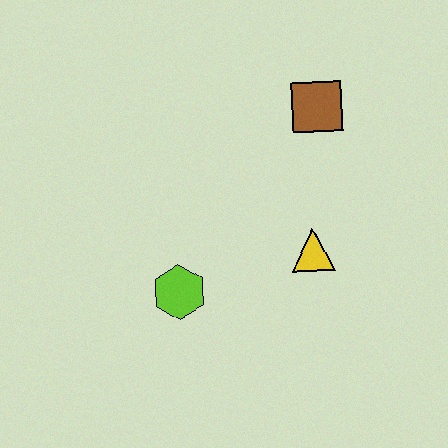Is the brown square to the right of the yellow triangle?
Yes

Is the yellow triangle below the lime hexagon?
No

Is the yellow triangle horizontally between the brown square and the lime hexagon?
Yes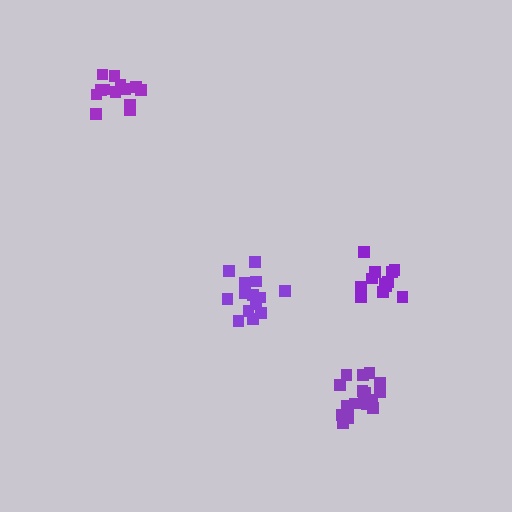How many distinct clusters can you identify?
There are 4 distinct clusters.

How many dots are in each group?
Group 1: 13 dots, Group 2: 18 dots, Group 3: 13 dots, Group 4: 14 dots (58 total).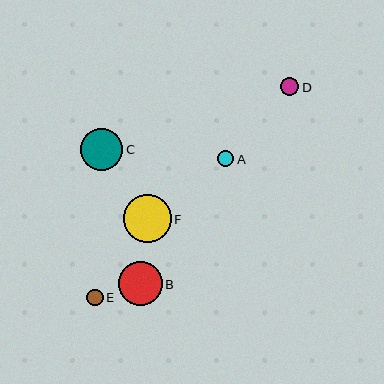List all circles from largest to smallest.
From largest to smallest: F, B, C, D, E, A.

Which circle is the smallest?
Circle A is the smallest with a size of approximately 16 pixels.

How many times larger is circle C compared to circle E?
Circle C is approximately 2.6 times the size of circle E.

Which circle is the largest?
Circle F is the largest with a size of approximately 48 pixels.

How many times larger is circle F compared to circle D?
Circle F is approximately 2.6 times the size of circle D.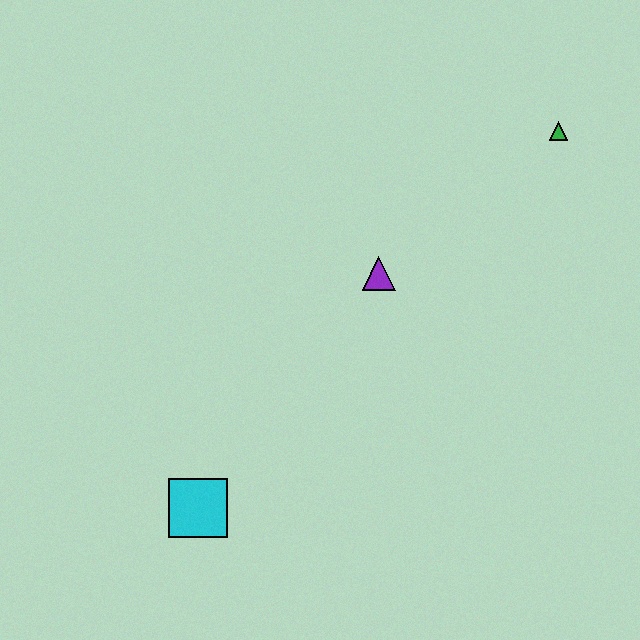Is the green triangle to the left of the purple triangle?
No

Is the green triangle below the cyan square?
No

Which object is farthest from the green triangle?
The cyan square is farthest from the green triangle.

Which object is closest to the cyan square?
The purple triangle is closest to the cyan square.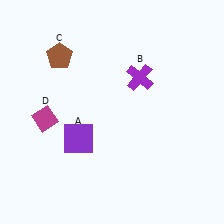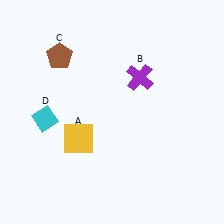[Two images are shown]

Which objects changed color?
A changed from purple to yellow. D changed from magenta to cyan.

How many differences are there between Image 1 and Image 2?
There are 2 differences between the two images.